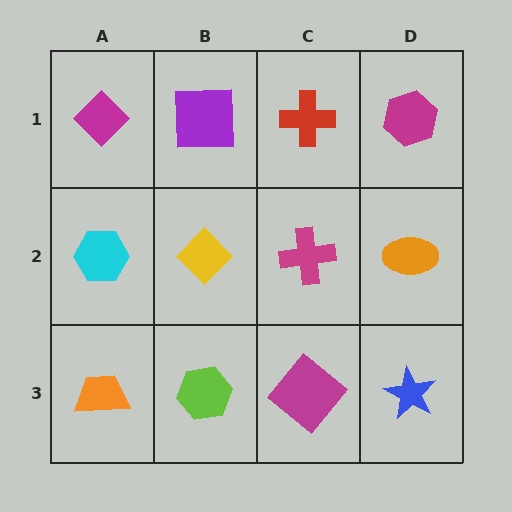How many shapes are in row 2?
4 shapes.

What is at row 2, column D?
An orange ellipse.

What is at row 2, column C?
A magenta cross.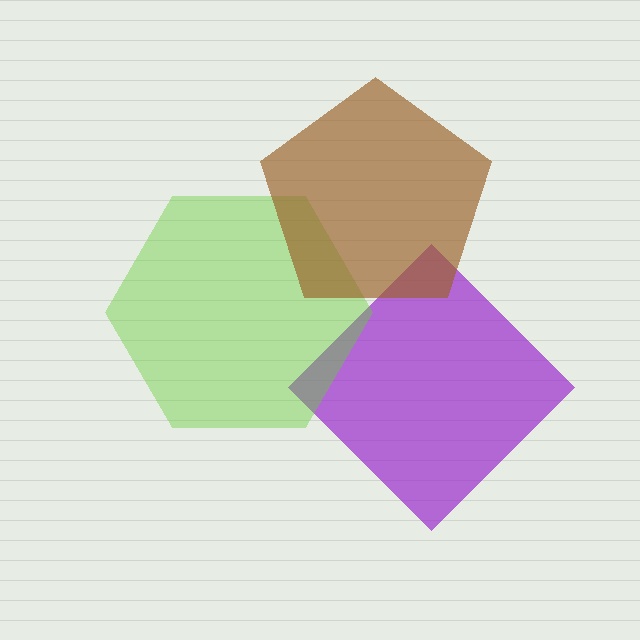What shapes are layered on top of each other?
The layered shapes are: a purple diamond, a lime hexagon, a brown pentagon.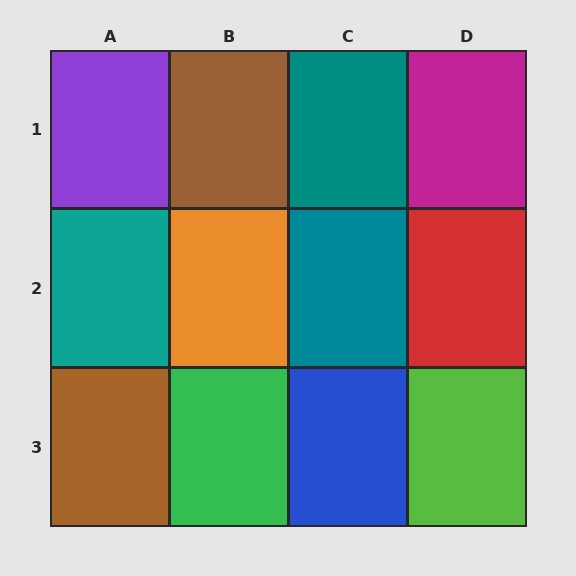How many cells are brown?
2 cells are brown.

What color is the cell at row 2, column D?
Red.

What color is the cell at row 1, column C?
Teal.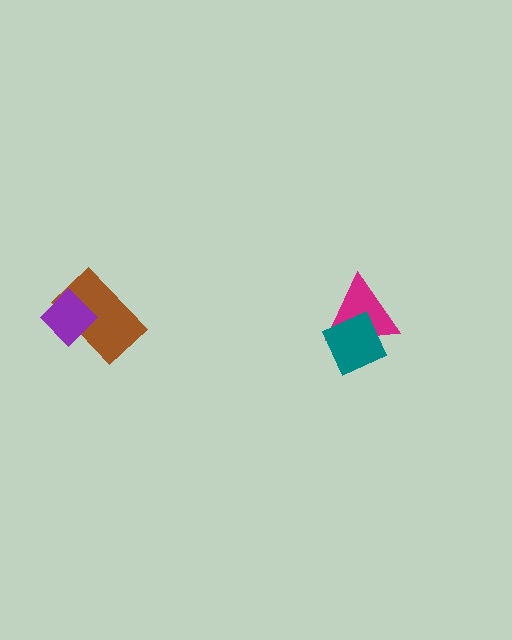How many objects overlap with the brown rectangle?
1 object overlaps with the brown rectangle.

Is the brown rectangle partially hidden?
Yes, it is partially covered by another shape.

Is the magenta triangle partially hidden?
Yes, it is partially covered by another shape.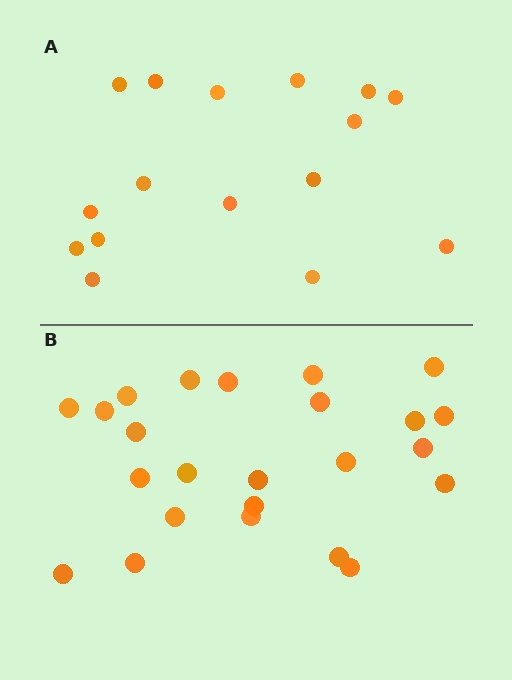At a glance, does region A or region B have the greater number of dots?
Region B (the bottom region) has more dots.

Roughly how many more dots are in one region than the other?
Region B has roughly 8 or so more dots than region A.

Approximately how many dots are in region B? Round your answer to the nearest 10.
About 20 dots. (The exact count is 24, which rounds to 20.)